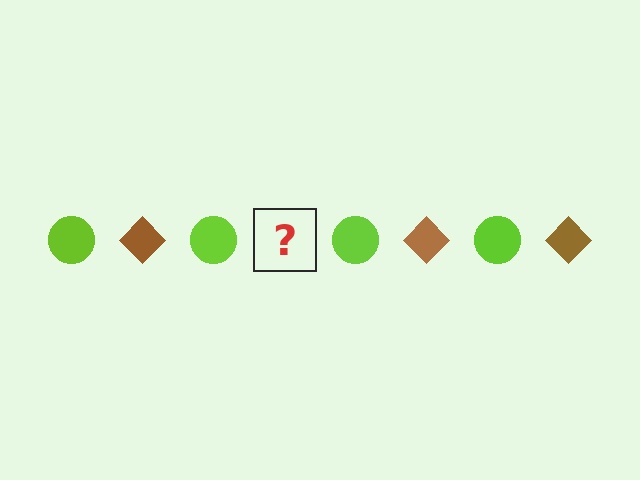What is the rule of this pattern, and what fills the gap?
The rule is that the pattern alternates between lime circle and brown diamond. The gap should be filled with a brown diamond.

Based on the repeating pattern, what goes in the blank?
The blank should be a brown diamond.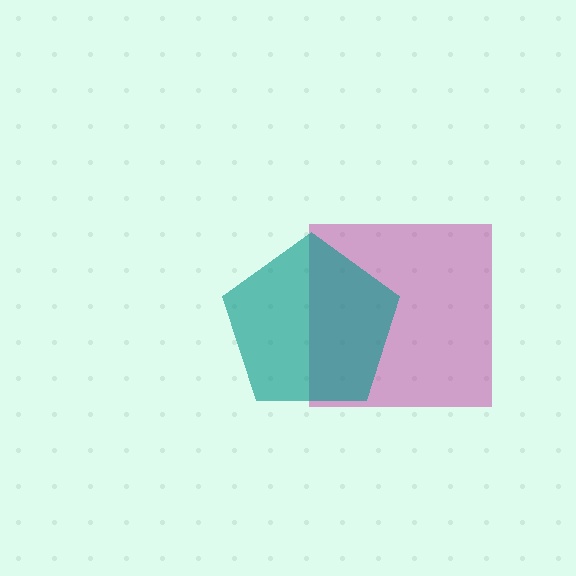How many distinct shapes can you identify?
There are 2 distinct shapes: a magenta square, a teal pentagon.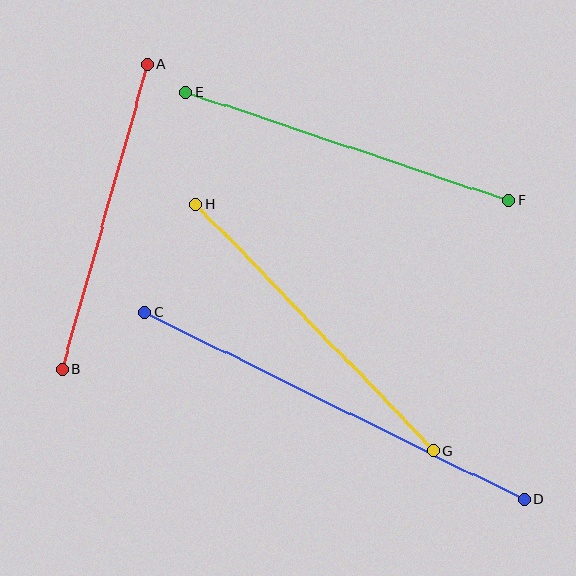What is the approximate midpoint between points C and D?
The midpoint is at approximately (334, 406) pixels.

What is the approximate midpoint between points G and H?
The midpoint is at approximately (315, 327) pixels.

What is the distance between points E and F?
The distance is approximately 340 pixels.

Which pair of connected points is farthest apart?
Points C and D are farthest apart.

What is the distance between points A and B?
The distance is approximately 316 pixels.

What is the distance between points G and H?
The distance is approximately 342 pixels.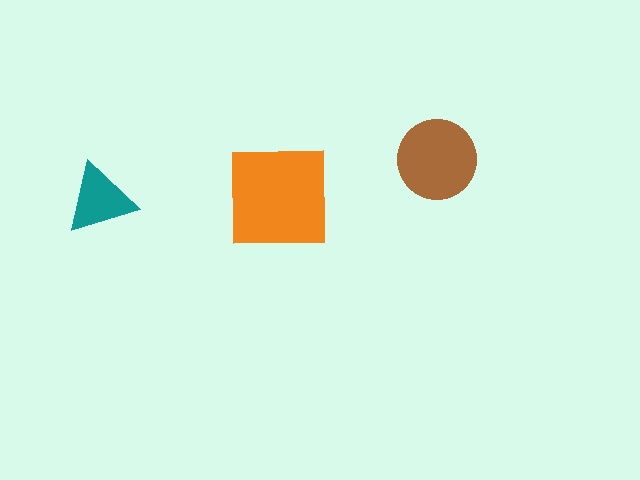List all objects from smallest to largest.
The teal triangle, the brown circle, the orange square.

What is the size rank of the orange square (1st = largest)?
1st.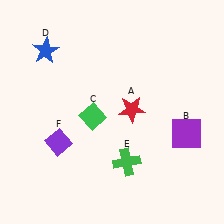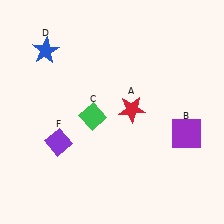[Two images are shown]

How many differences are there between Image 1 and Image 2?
There is 1 difference between the two images.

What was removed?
The green cross (E) was removed in Image 2.